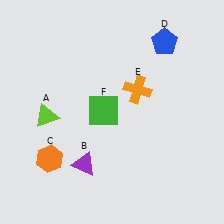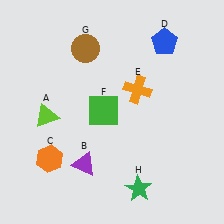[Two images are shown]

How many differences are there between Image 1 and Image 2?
There are 2 differences between the two images.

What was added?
A brown circle (G), a green star (H) were added in Image 2.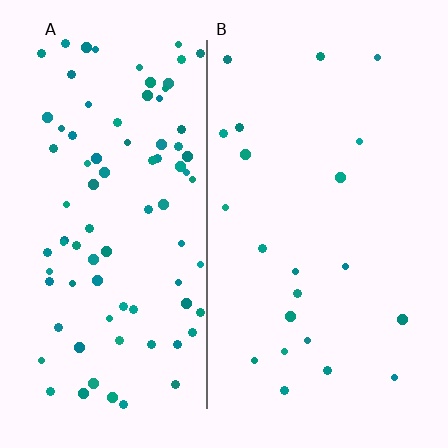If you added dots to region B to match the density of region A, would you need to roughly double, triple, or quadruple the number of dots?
Approximately quadruple.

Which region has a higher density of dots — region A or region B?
A (the left).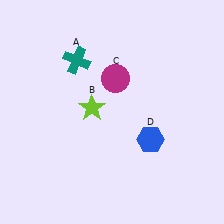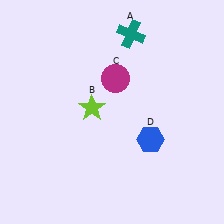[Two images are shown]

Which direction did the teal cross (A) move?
The teal cross (A) moved right.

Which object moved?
The teal cross (A) moved right.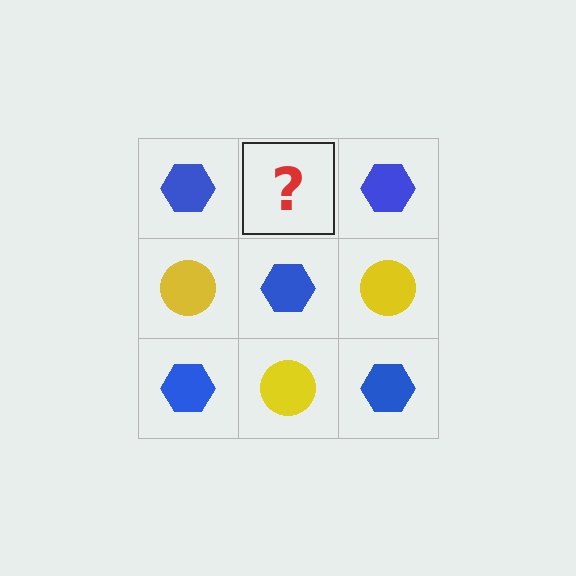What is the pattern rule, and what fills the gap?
The rule is that it alternates blue hexagon and yellow circle in a checkerboard pattern. The gap should be filled with a yellow circle.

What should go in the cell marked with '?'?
The missing cell should contain a yellow circle.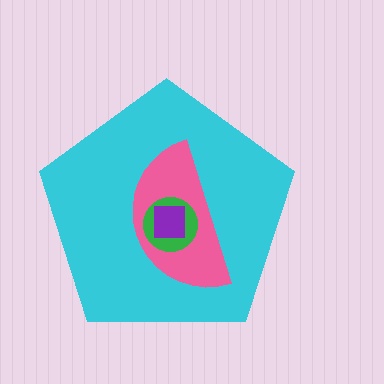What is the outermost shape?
The cyan pentagon.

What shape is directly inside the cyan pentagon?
The pink semicircle.